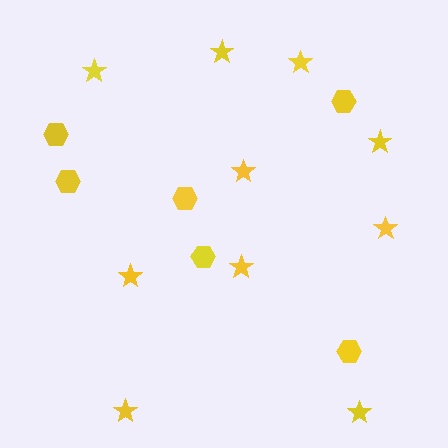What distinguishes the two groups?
There are 2 groups: one group of hexagons (6) and one group of stars (10).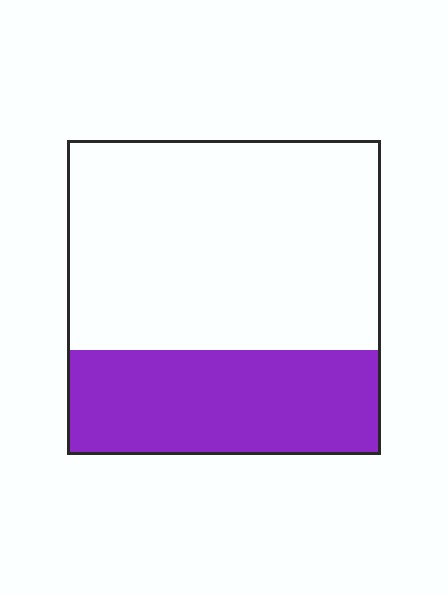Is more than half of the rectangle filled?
No.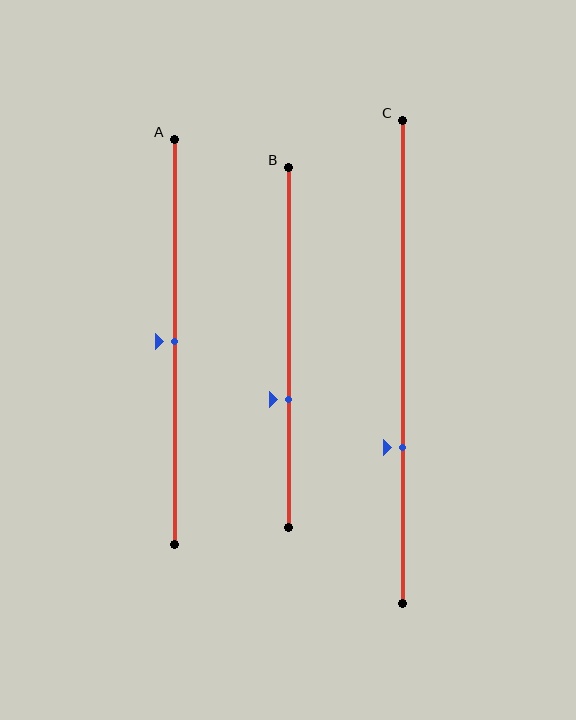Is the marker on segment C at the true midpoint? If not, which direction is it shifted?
No, the marker on segment C is shifted downward by about 18% of the segment length.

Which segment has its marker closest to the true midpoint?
Segment A has its marker closest to the true midpoint.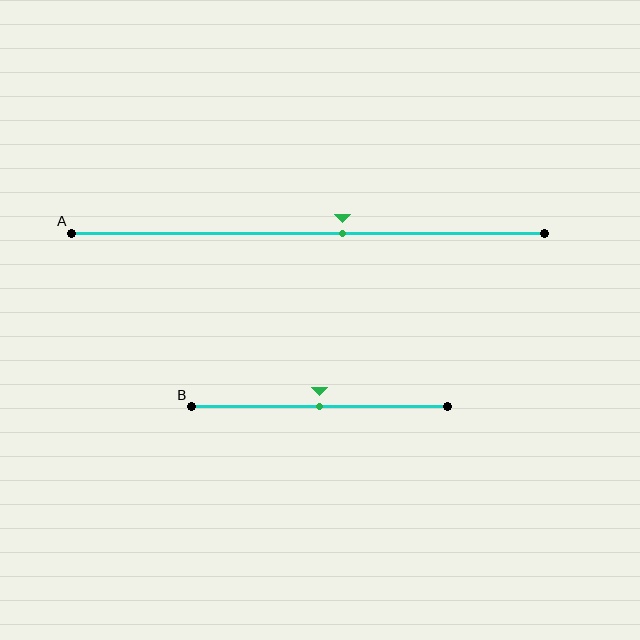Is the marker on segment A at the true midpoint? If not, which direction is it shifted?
No, the marker on segment A is shifted to the right by about 7% of the segment length.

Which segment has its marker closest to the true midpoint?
Segment B has its marker closest to the true midpoint.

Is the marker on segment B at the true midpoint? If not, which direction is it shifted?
Yes, the marker on segment B is at the true midpoint.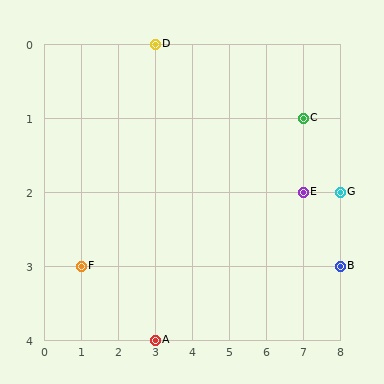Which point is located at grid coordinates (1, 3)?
Point F is at (1, 3).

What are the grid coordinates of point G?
Point G is at grid coordinates (8, 2).